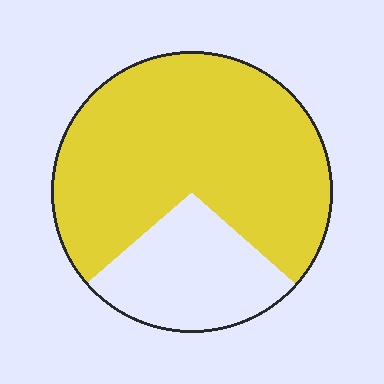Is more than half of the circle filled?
Yes.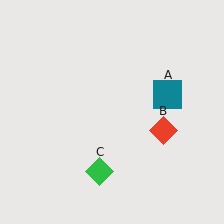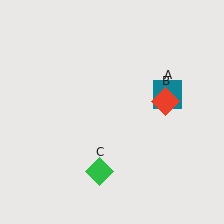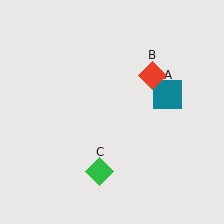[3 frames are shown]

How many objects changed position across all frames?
1 object changed position: red diamond (object B).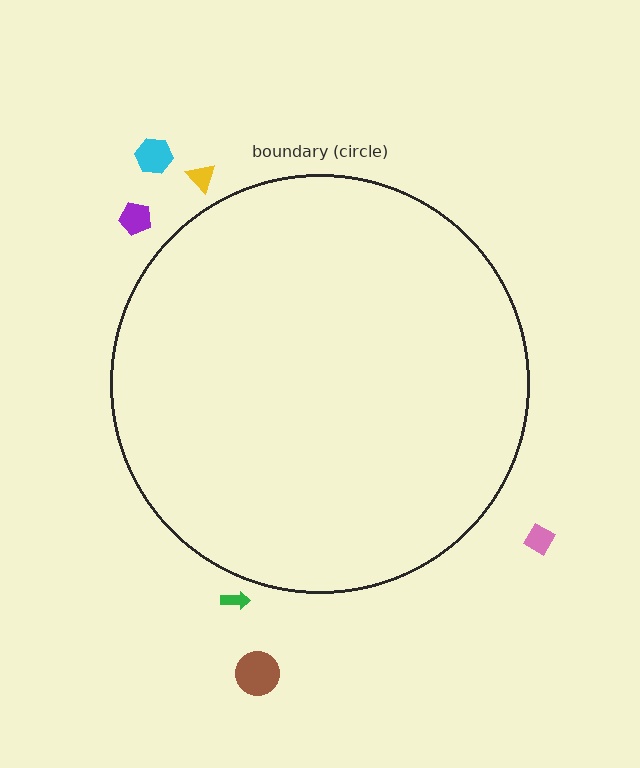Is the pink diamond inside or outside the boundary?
Outside.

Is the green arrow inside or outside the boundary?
Outside.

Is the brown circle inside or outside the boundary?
Outside.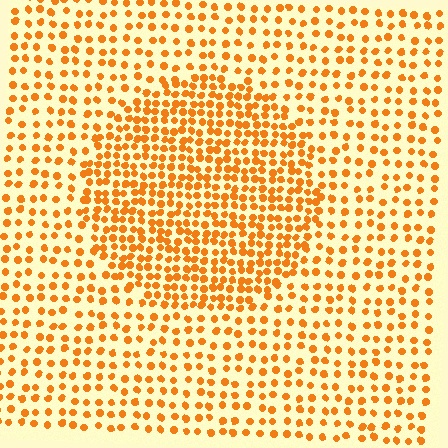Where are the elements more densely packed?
The elements are more densely packed inside the circle boundary.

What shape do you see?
I see a circle.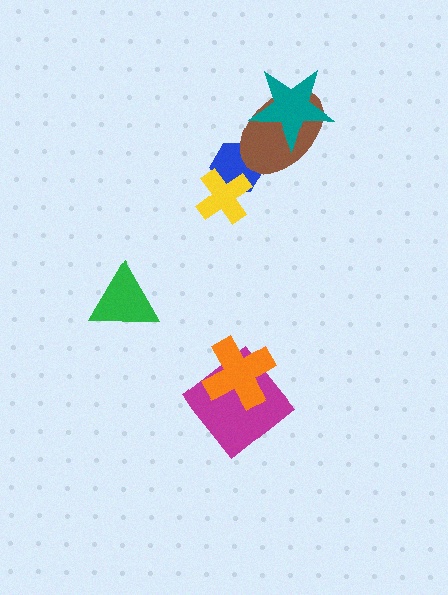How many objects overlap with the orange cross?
1 object overlaps with the orange cross.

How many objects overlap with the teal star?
1 object overlaps with the teal star.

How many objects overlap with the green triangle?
0 objects overlap with the green triangle.